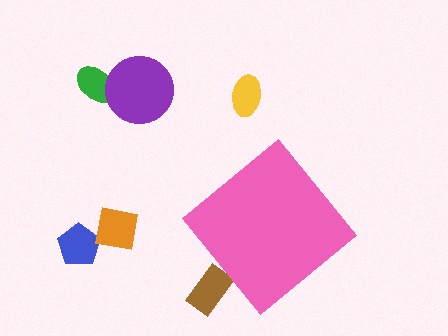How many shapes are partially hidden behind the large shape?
1 shape is partially hidden.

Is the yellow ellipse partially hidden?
No, the yellow ellipse is fully visible.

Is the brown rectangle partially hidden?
Yes, the brown rectangle is partially hidden behind the pink diamond.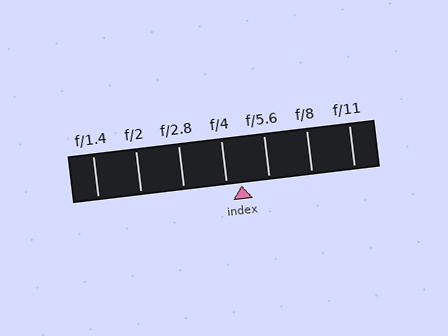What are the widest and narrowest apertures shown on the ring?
The widest aperture shown is f/1.4 and the narrowest is f/11.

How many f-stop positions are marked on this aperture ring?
There are 7 f-stop positions marked.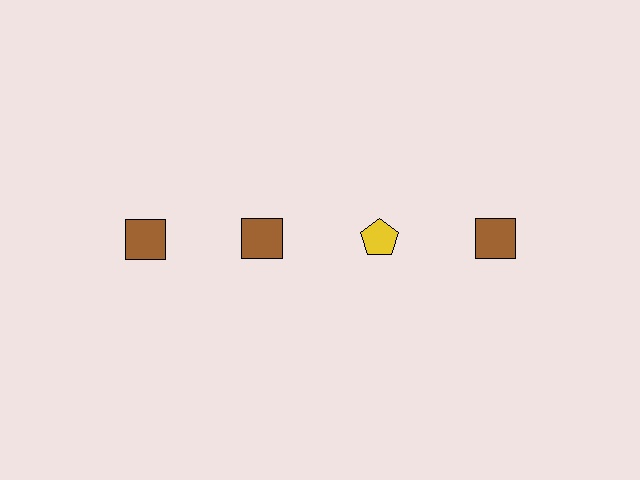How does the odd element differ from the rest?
It differs in both color (yellow instead of brown) and shape (pentagon instead of square).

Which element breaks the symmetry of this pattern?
The yellow pentagon in the top row, center column breaks the symmetry. All other shapes are brown squares.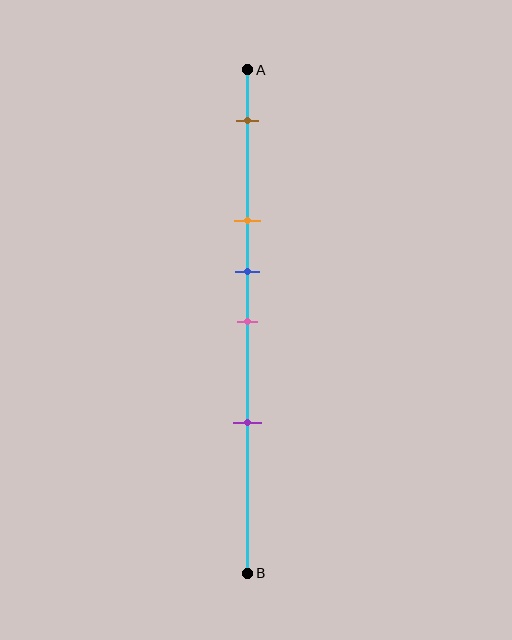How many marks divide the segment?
There are 5 marks dividing the segment.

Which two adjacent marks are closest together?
The blue and pink marks are the closest adjacent pair.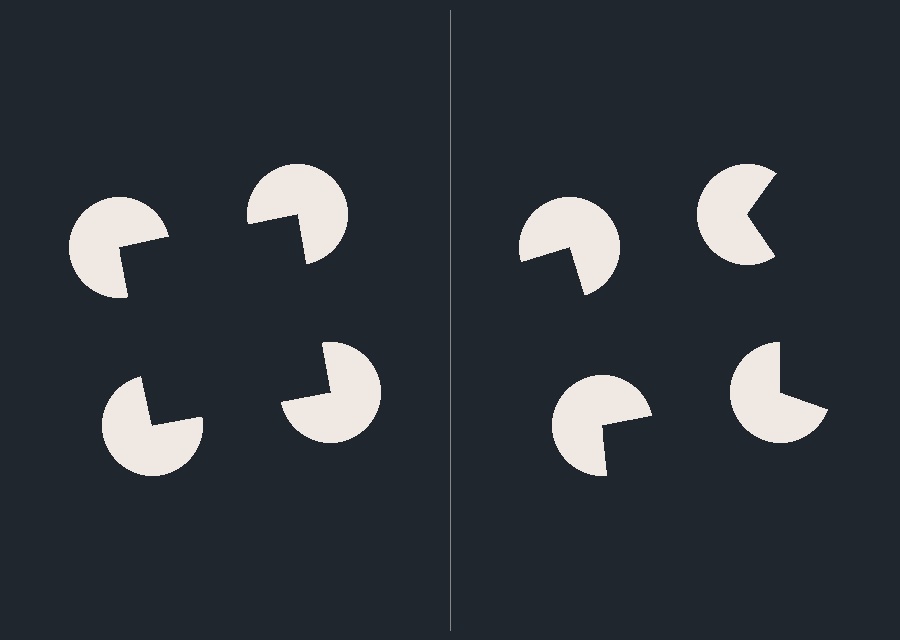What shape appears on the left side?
An illusory square.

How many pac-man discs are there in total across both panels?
8 — 4 on each side.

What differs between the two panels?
The pac-man discs are positioned identically on both sides; only the wedge orientations differ. On the left they align to a square; on the right they are misaligned.